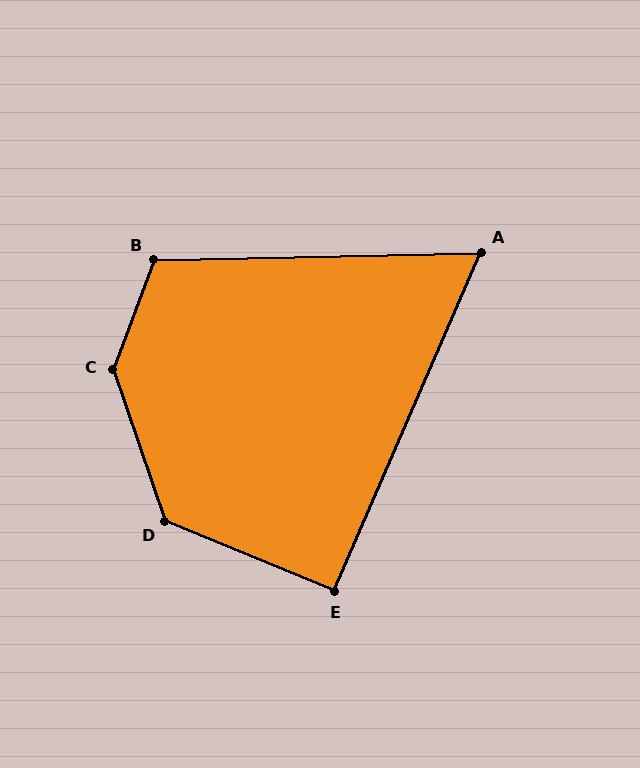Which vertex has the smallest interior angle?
A, at approximately 65 degrees.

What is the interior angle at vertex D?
Approximately 131 degrees (obtuse).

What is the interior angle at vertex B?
Approximately 112 degrees (obtuse).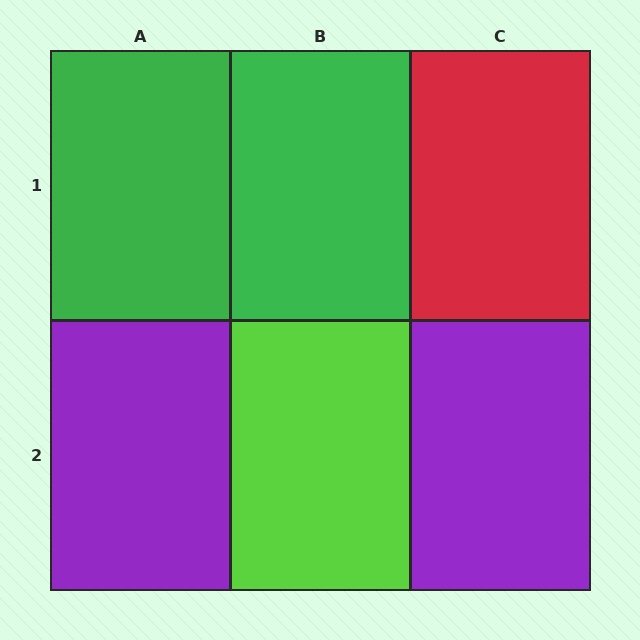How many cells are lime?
1 cell is lime.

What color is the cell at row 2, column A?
Purple.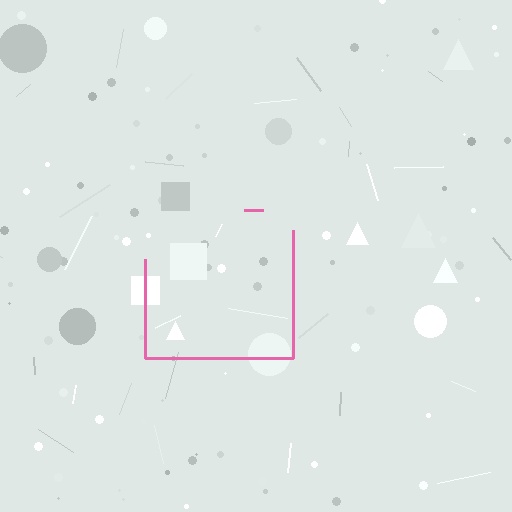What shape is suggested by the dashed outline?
The dashed outline suggests a square.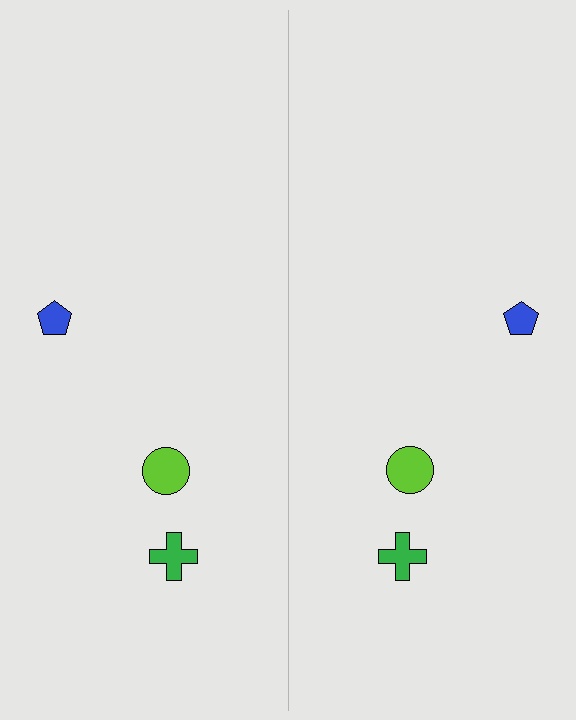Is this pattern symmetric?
Yes, this pattern has bilateral (reflection) symmetry.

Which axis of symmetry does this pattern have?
The pattern has a vertical axis of symmetry running through the center of the image.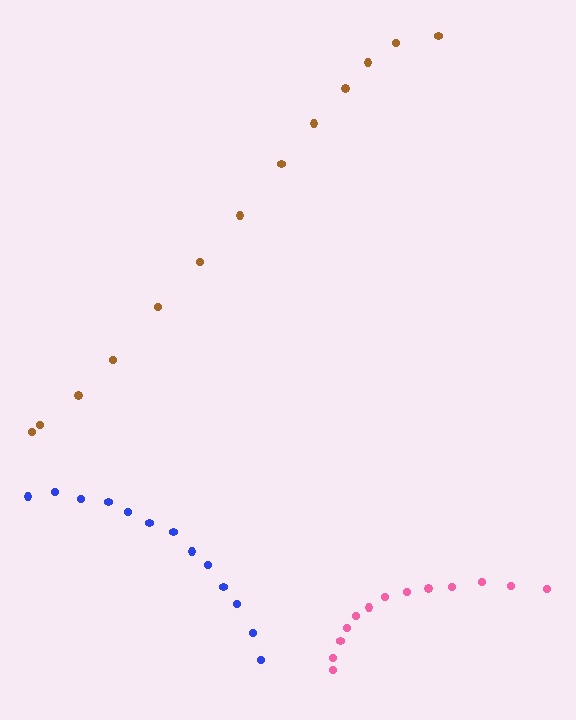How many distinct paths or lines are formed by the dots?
There are 3 distinct paths.